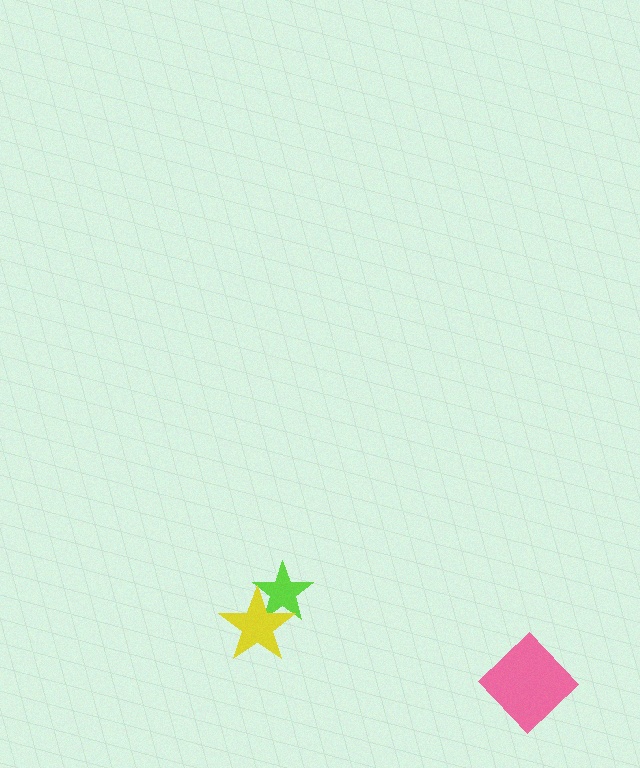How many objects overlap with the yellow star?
1 object overlaps with the yellow star.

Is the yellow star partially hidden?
No, no other shape covers it.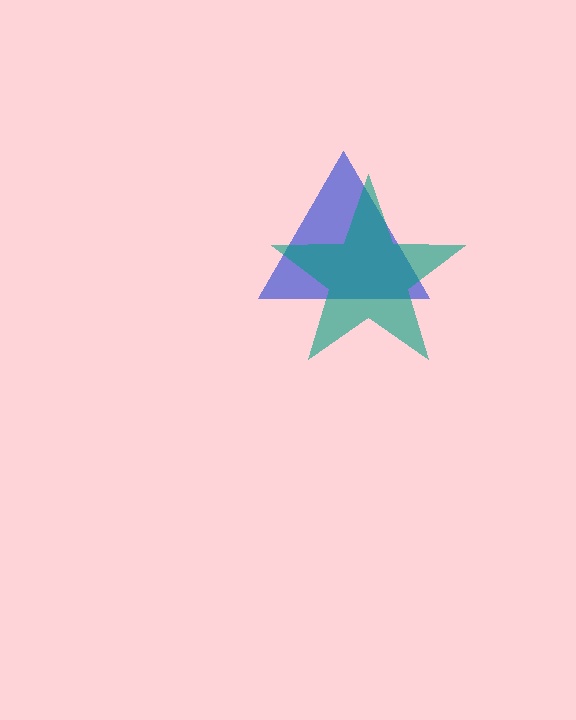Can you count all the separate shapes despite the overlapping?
Yes, there are 2 separate shapes.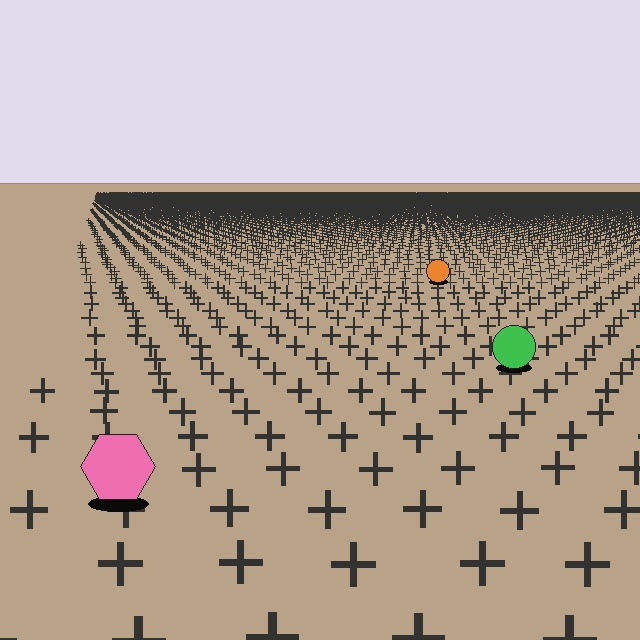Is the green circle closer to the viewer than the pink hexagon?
No. The pink hexagon is closer — you can tell from the texture gradient: the ground texture is coarser near it.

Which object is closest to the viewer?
The pink hexagon is closest. The texture marks near it are larger and more spread out.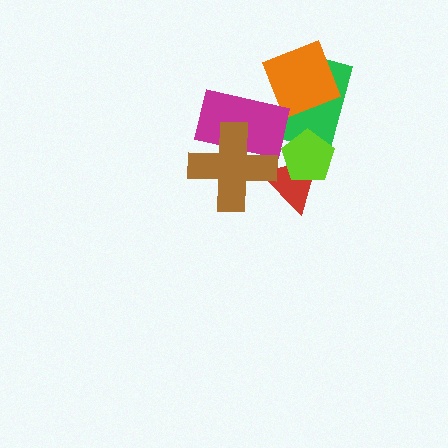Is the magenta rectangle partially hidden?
Yes, it is partially covered by another shape.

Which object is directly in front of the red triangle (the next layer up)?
The lime pentagon is directly in front of the red triangle.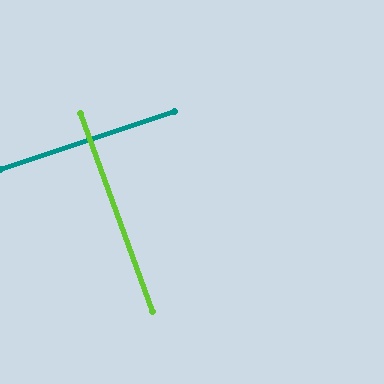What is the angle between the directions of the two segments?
Approximately 88 degrees.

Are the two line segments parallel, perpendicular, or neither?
Perpendicular — they meet at approximately 88°.